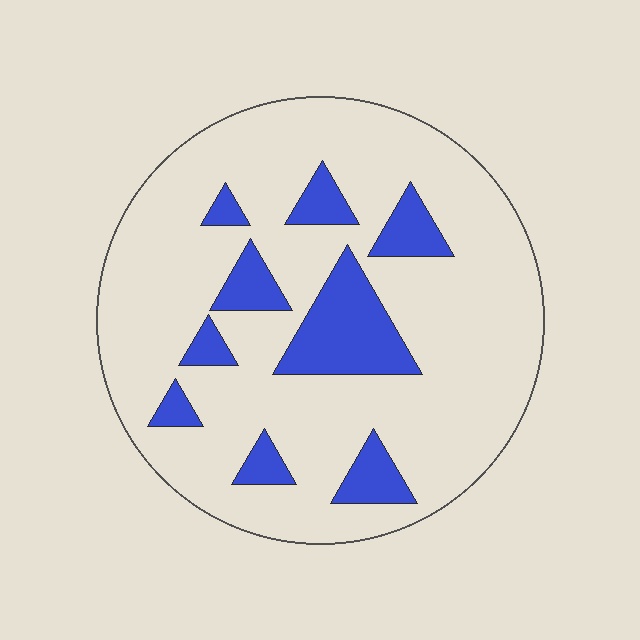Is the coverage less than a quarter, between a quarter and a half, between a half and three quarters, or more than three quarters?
Less than a quarter.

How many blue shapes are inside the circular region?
9.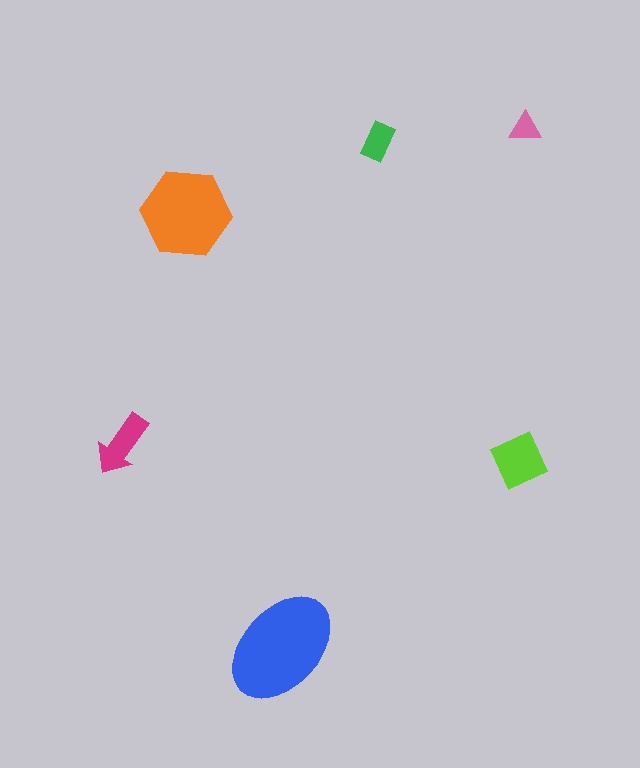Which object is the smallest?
The pink triangle.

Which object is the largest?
The blue ellipse.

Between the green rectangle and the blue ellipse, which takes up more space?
The blue ellipse.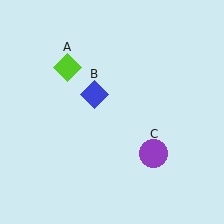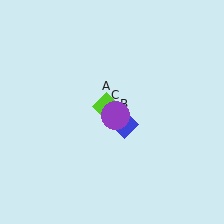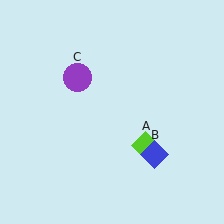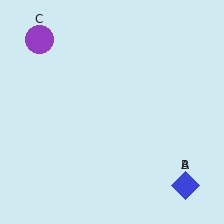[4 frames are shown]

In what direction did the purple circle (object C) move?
The purple circle (object C) moved up and to the left.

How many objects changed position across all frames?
3 objects changed position: lime diamond (object A), blue diamond (object B), purple circle (object C).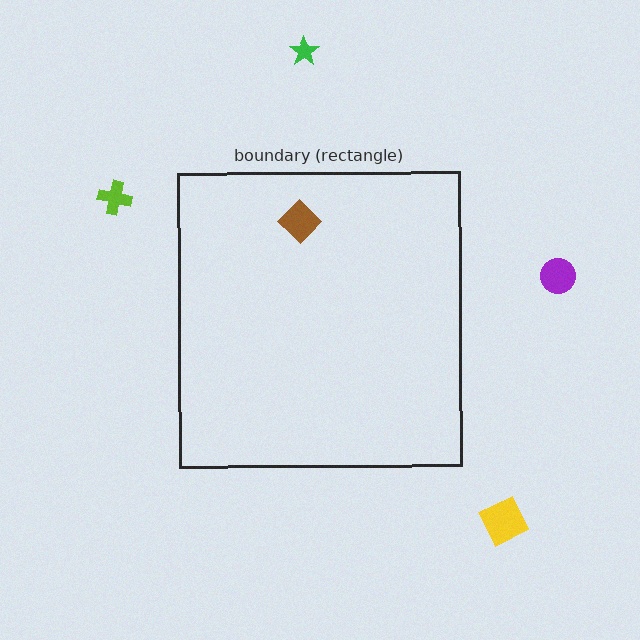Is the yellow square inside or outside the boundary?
Outside.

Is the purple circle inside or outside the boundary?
Outside.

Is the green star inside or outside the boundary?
Outside.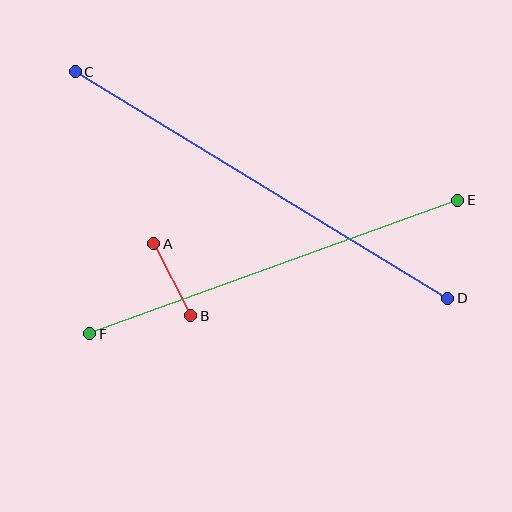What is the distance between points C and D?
The distance is approximately 436 pixels.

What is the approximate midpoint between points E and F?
The midpoint is at approximately (274, 267) pixels.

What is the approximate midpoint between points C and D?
The midpoint is at approximately (262, 185) pixels.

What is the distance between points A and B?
The distance is approximately 81 pixels.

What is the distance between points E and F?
The distance is approximately 391 pixels.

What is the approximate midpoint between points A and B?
The midpoint is at approximately (172, 280) pixels.